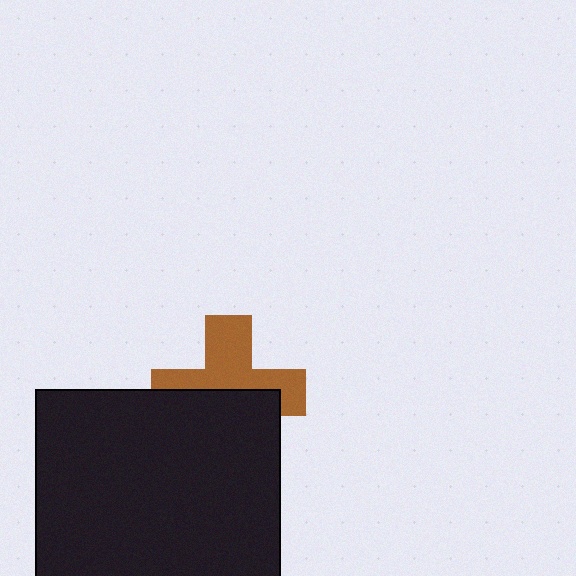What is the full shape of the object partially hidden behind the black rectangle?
The partially hidden object is a brown cross.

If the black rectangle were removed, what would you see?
You would see the complete brown cross.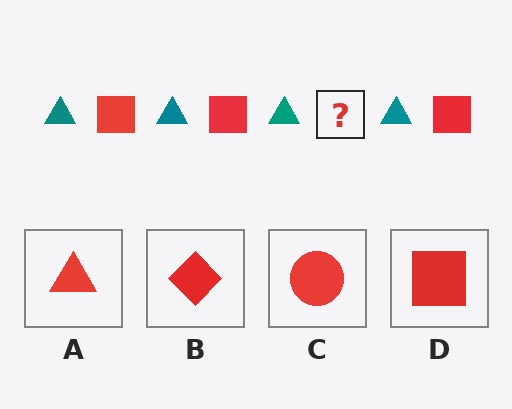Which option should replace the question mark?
Option D.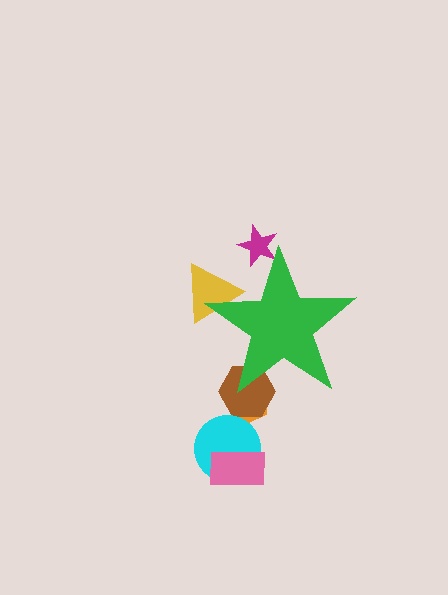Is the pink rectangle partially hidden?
No, the pink rectangle is fully visible.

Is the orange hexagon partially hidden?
Yes, the orange hexagon is partially hidden behind the green star.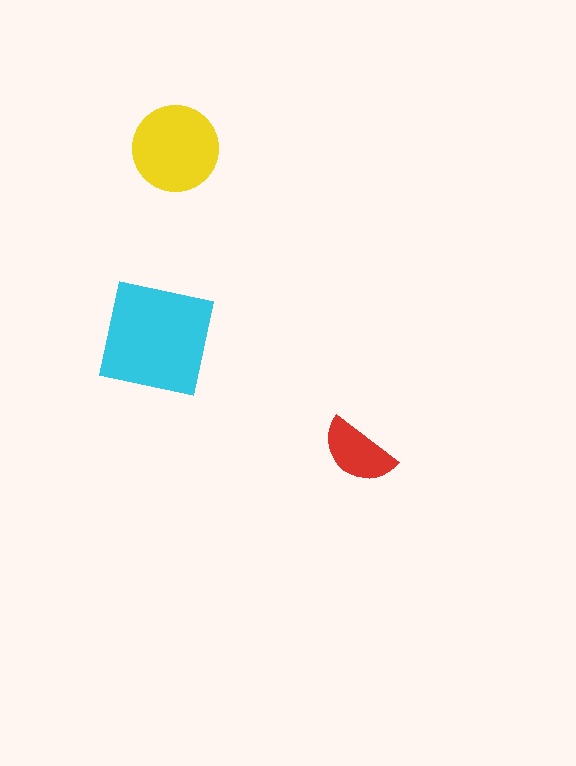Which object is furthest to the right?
The red semicircle is rightmost.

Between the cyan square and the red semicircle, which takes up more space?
The cyan square.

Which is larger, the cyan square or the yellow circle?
The cyan square.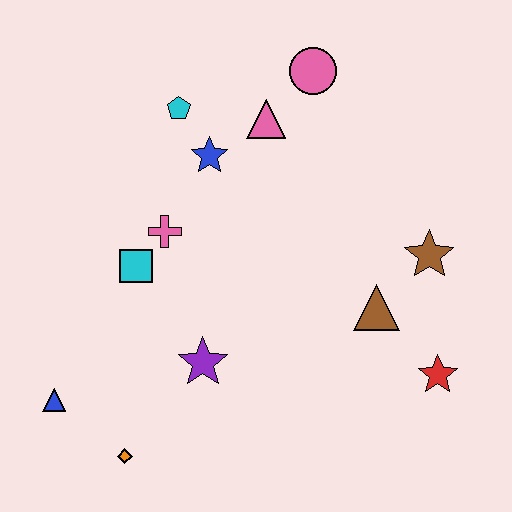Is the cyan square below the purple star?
No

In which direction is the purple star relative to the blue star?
The purple star is below the blue star.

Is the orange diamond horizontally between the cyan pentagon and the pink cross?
No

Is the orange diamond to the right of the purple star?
No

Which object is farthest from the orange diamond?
The pink circle is farthest from the orange diamond.